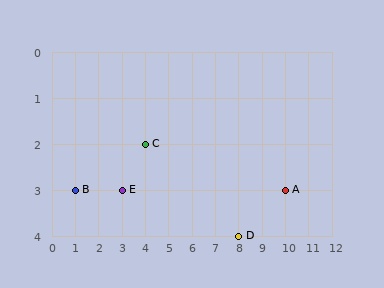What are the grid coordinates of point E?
Point E is at grid coordinates (3, 3).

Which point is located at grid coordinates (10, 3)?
Point A is at (10, 3).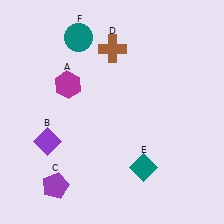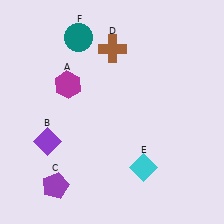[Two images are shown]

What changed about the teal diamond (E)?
In Image 1, E is teal. In Image 2, it changed to cyan.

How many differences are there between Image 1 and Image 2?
There is 1 difference between the two images.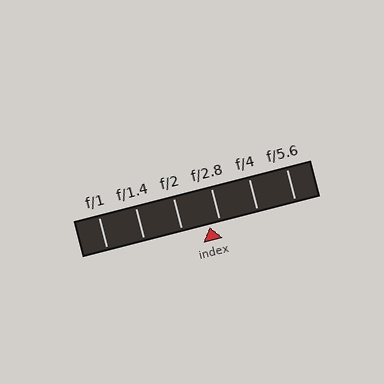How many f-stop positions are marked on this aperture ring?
There are 6 f-stop positions marked.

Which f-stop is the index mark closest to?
The index mark is closest to f/2.8.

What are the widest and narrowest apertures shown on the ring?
The widest aperture shown is f/1 and the narrowest is f/5.6.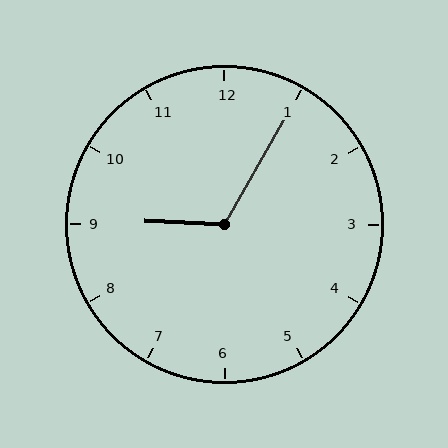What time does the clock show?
9:05.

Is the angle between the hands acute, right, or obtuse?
It is obtuse.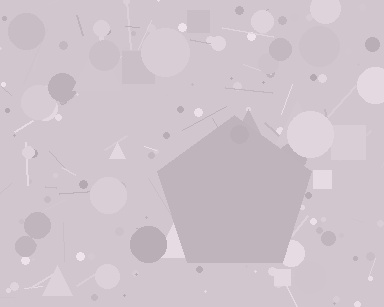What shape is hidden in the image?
A pentagon is hidden in the image.